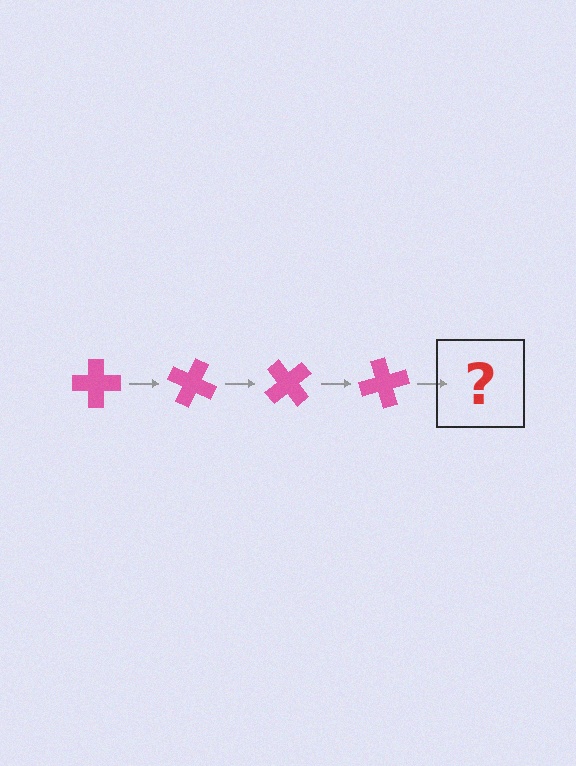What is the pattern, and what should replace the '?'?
The pattern is that the cross rotates 25 degrees each step. The '?' should be a pink cross rotated 100 degrees.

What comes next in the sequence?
The next element should be a pink cross rotated 100 degrees.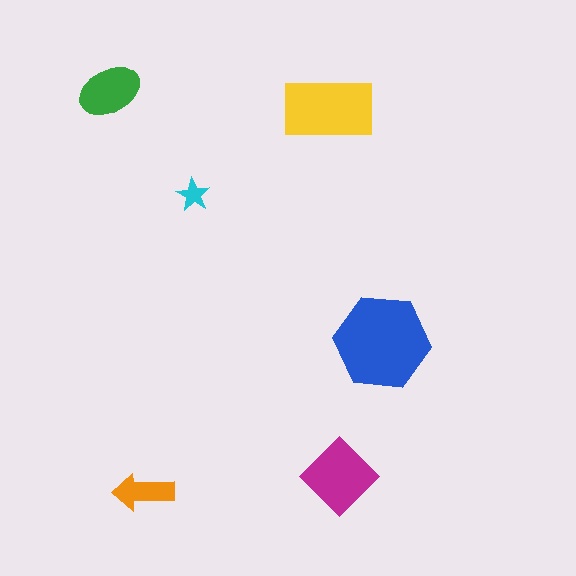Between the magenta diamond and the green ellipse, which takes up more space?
The magenta diamond.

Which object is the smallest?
The cyan star.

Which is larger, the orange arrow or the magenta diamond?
The magenta diamond.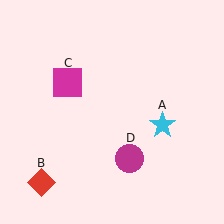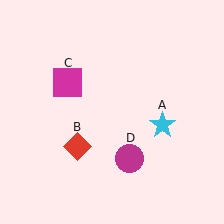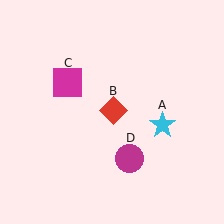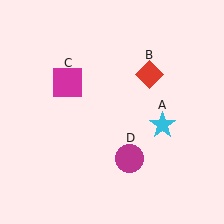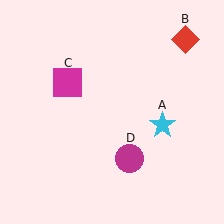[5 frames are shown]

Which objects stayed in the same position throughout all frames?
Cyan star (object A) and magenta square (object C) and magenta circle (object D) remained stationary.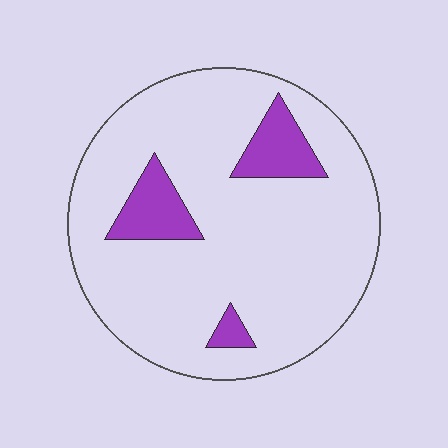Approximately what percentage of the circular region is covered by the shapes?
Approximately 15%.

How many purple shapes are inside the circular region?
3.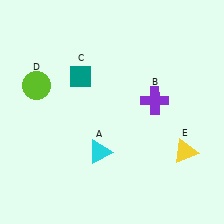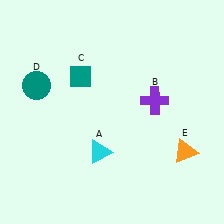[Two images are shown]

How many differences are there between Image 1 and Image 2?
There are 2 differences between the two images.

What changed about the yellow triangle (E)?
In Image 1, E is yellow. In Image 2, it changed to orange.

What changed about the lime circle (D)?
In Image 1, D is lime. In Image 2, it changed to teal.